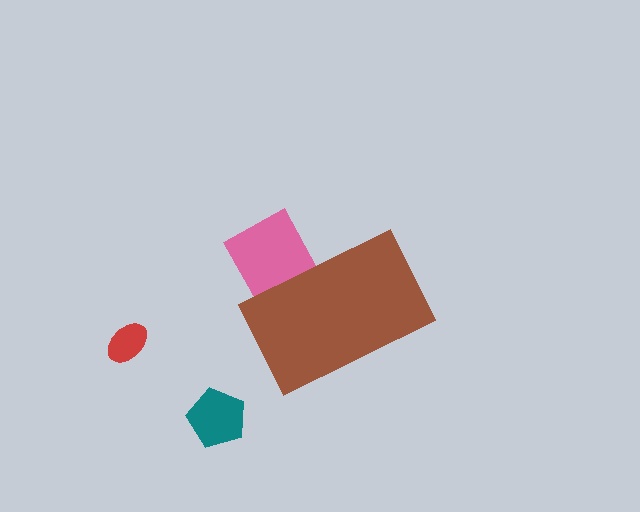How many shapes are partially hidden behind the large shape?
1 shape is partially hidden.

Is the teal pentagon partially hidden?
No, the teal pentagon is fully visible.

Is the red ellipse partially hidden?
No, the red ellipse is fully visible.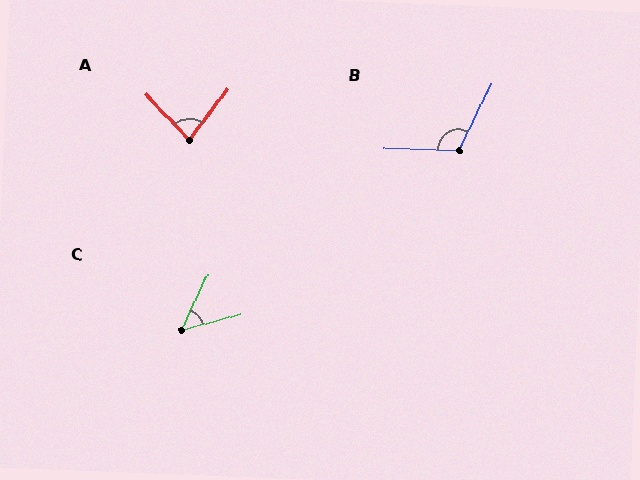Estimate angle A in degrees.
Approximately 80 degrees.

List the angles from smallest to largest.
C (49°), A (80°), B (115°).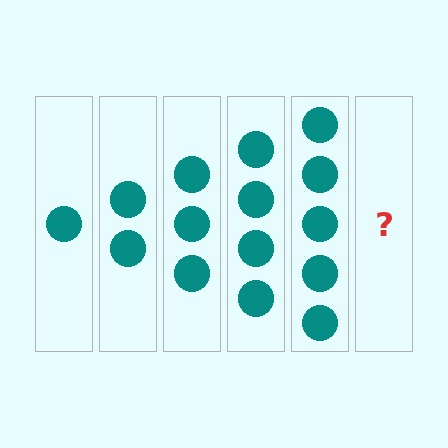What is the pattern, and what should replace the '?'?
The pattern is that each step adds one more circle. The '?' should be 6 circles.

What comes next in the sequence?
The next element should be 6 circles.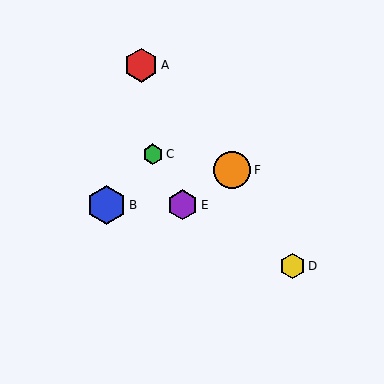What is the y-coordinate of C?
Object C is at y≈154.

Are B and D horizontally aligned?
No, B is at y≈205 and D is at y≈266.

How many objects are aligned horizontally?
2 objects (B, E) are aligned horizontally.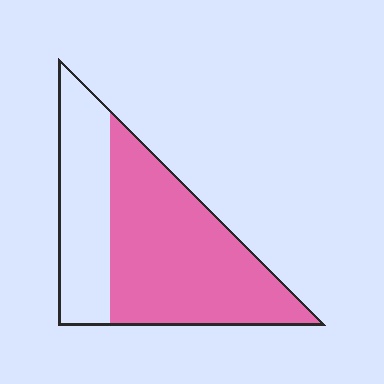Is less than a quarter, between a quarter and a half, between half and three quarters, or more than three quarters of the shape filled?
Between half and three quarters.